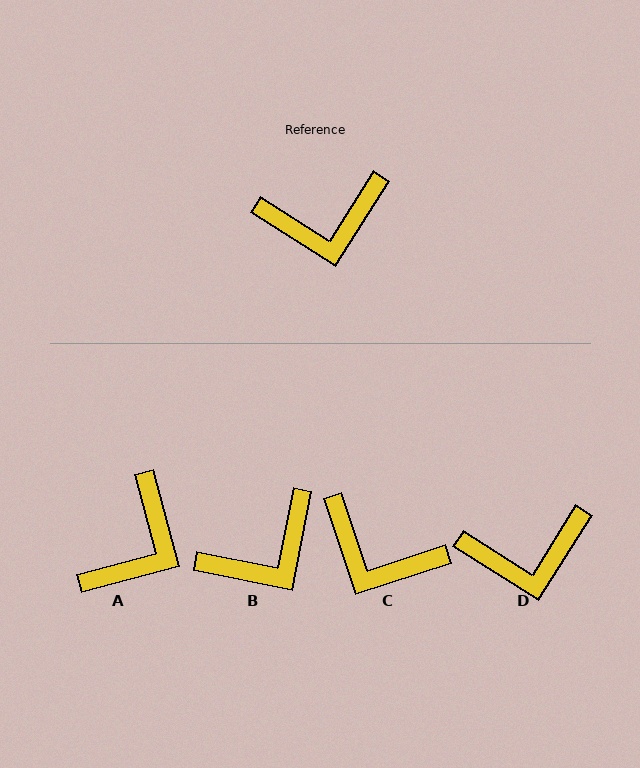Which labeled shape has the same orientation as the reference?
D.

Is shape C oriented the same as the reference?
No, it is off by about 40 degrees.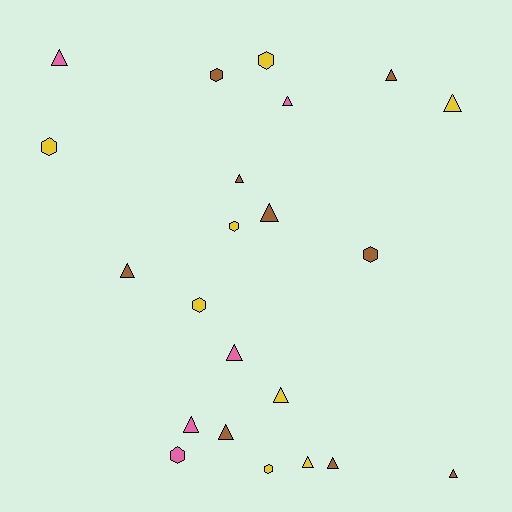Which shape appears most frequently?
Triangle, with 14 objects.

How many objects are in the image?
There are 22 objects.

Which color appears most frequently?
Brown, with 9 objects.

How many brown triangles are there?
There are 7 brown triangles.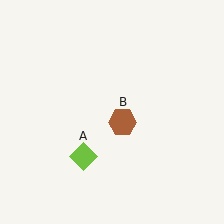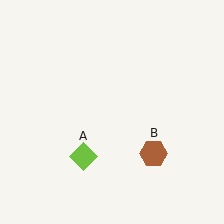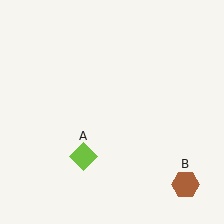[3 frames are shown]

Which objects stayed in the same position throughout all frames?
Lime diamond (object A) remained stationary.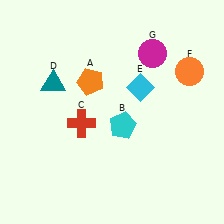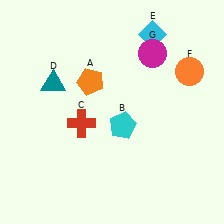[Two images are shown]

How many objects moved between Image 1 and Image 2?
1 object moved between the two images.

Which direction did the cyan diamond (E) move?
The cyan diamond (E) moved up.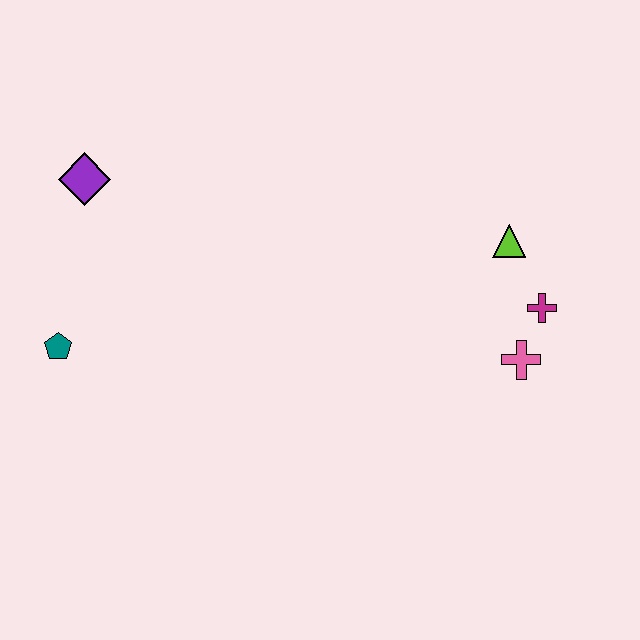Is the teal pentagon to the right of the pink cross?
No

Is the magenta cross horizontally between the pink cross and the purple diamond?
No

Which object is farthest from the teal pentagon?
The magenta cross is farthest from the teal pentagon.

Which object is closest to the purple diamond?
The teal pentagon is closest to the purple diamond.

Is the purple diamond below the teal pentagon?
No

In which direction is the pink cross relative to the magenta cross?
The pink cross is below the magenta cross.